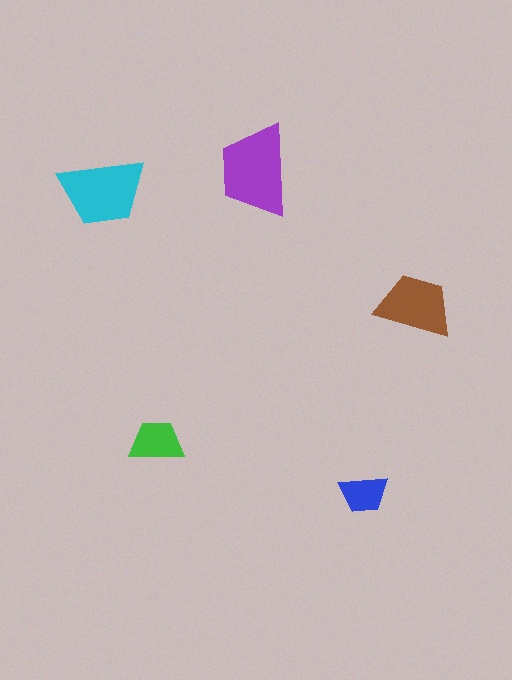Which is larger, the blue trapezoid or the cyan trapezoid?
The cyan one.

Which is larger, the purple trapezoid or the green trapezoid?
The purple one.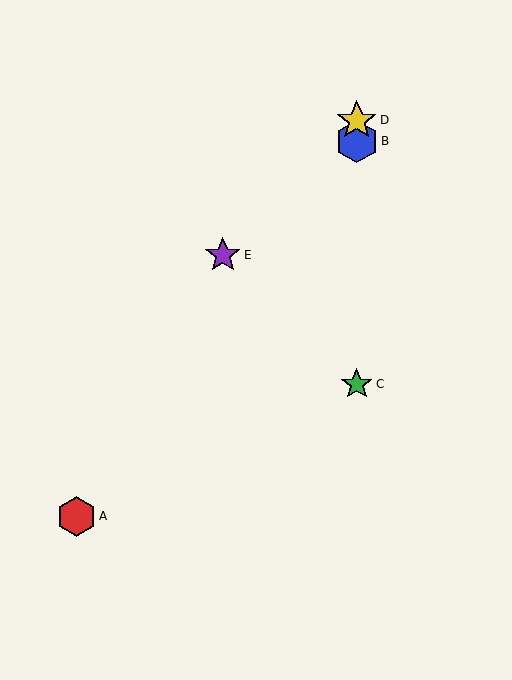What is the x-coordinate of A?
Object A is at x≈76.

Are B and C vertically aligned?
Yes, both are at x≈357.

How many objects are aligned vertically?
3 objects (B, C, D) are aligned vertically.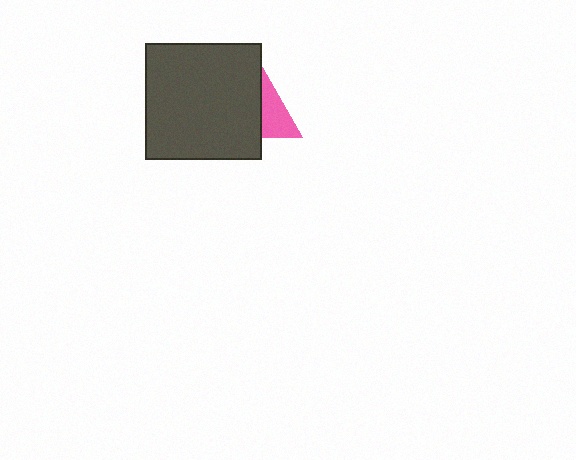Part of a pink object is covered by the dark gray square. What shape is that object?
It is a triangle.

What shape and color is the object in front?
The object in front is a dark gray square.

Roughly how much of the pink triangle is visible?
A small part of it is visible (roughly 43%).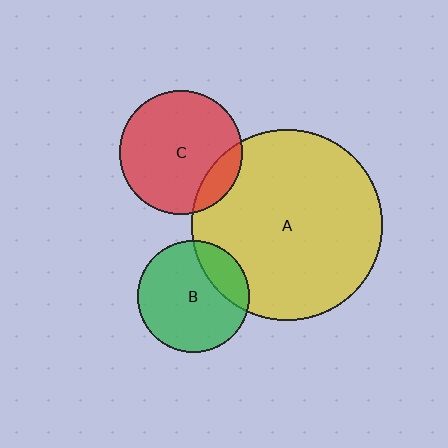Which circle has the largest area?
Circle A (yellow).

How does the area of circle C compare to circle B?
Approximately 1.2 times.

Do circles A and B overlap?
Yes.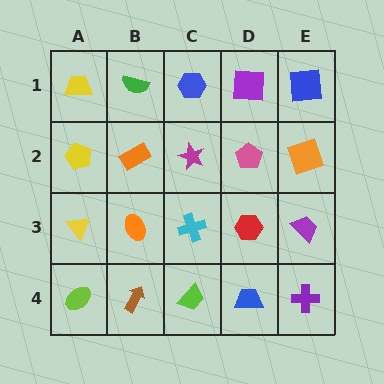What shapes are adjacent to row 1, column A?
A yellow pentagon (row 2, column A), a green semicircle (row 1, column B).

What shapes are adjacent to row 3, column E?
An orange square (row 2, column E), a purple cross (row 4, column E), a red hexagon (row 3, column D).